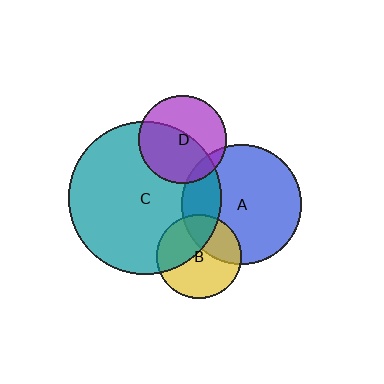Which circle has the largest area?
Circle C (teal).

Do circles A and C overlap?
Yes.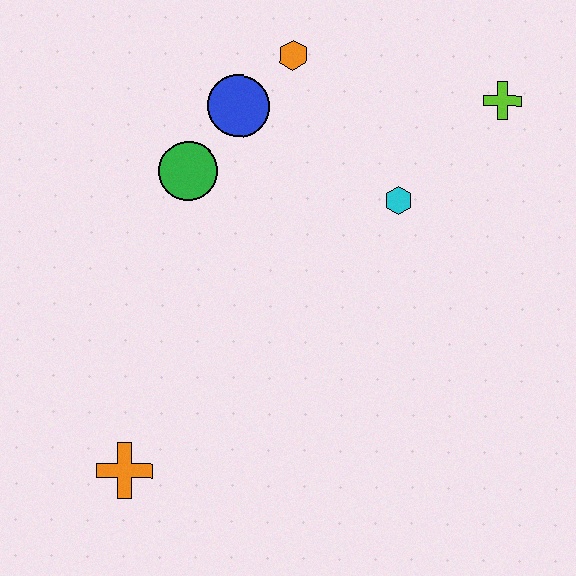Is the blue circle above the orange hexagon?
No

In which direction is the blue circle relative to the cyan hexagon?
The blue circle is to the left of the cyan hexagon.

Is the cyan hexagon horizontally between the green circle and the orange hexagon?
No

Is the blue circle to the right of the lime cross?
No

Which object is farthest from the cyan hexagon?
The orange cross is farthest from the cyan hexagon.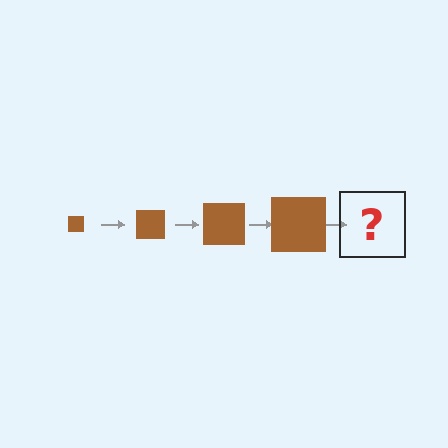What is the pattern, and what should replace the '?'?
The pattern is that the square gets progressively larger each step. The '?' should be a brown square, larger than the previous one.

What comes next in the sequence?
The next element should be a brown square, larger than the previous one.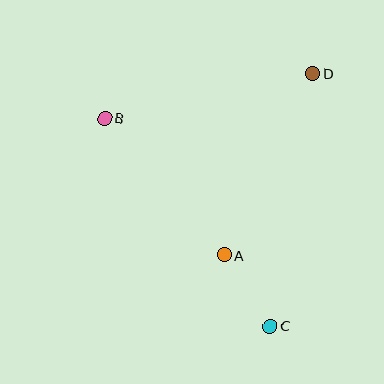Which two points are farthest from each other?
Points B and C are farthest from each other.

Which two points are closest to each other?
Points A and C are closest to each other.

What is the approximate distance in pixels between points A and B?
The distance between A and B is approximately 182 pixels.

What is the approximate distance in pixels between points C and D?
The distance between C and D is approximately 256 pixels.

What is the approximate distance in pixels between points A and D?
The distance between A and D is approximately 202 pixels.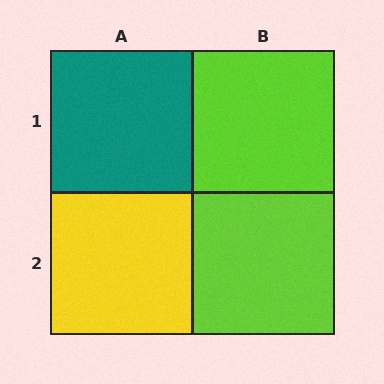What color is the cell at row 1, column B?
Lime.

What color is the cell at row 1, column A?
Teal.